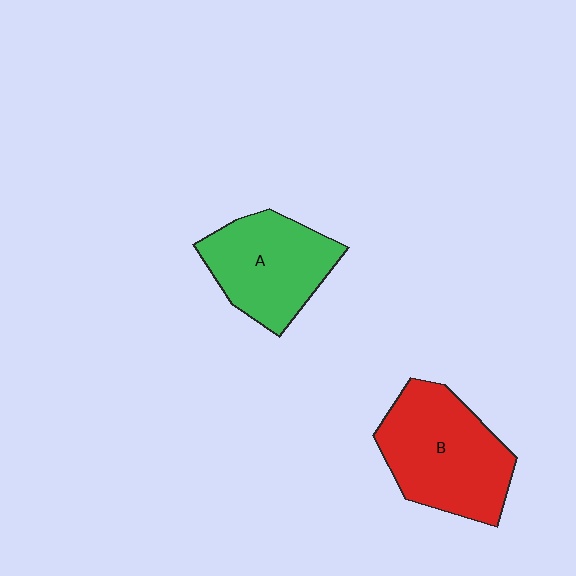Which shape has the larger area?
Shape B (red).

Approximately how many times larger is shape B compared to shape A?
Approximately 1.2 times.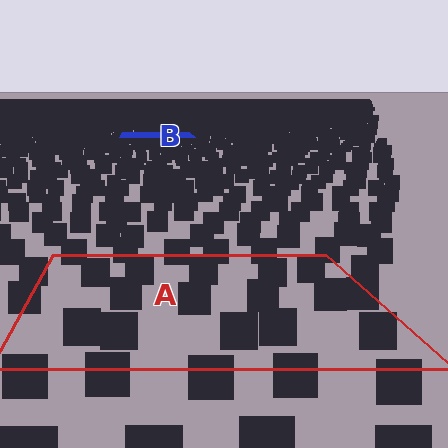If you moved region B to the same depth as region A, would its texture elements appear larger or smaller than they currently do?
They would appear larger. At a closer depth, the same texture elements are projected at a bigger on-screen size.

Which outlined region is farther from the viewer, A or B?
Region B is farther from the viewer — the texture elements inside it appear smaller and more densely packed.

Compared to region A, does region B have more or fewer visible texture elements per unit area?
Region B has more texture elements per unit area — they are packed more densely because it is farther away.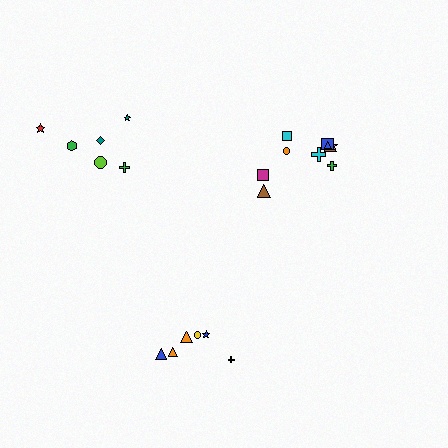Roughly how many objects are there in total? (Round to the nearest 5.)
Roughly 20 objects in total.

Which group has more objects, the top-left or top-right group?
The top-right group.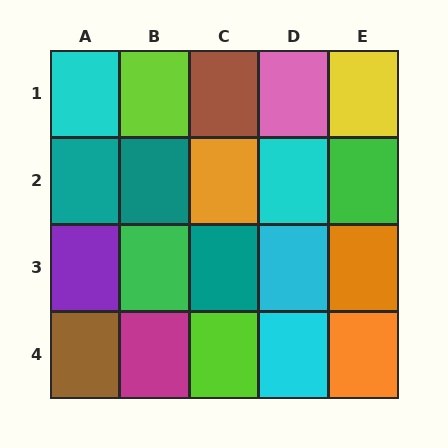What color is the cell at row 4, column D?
Cyan.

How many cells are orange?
3 cells are orange.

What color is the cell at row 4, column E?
Orange.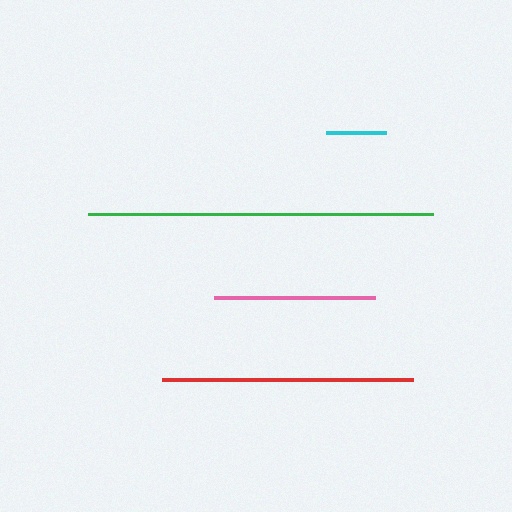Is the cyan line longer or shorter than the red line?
The red line is longer than the cyan line.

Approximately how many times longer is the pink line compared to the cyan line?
The pink line is approximately 2.7 times the length of the cyan line.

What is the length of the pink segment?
The pink segment is approximately 162 pixels long.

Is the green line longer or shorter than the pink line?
The green line is longer than the pink line.